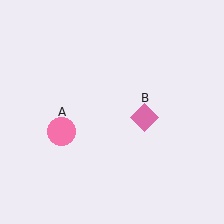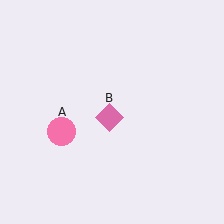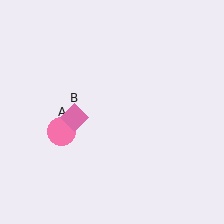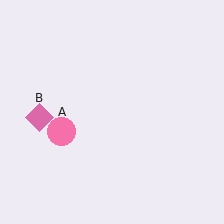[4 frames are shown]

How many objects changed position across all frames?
1 object changed position: pink diamond (object B).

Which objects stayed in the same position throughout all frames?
Pink circle (object A) remained stationary.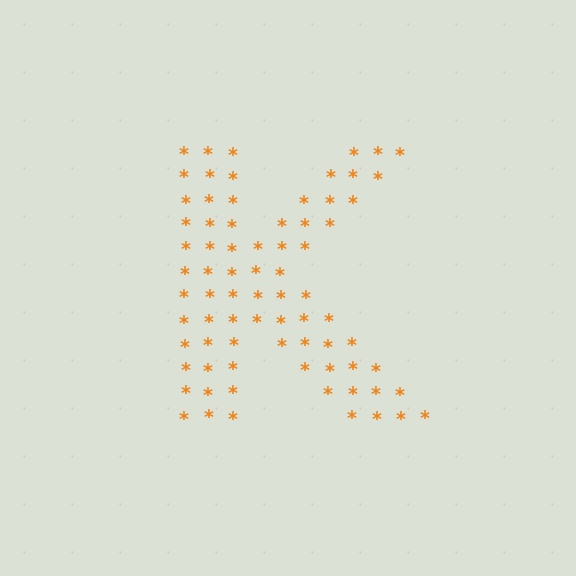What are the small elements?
The small elements are asterisks.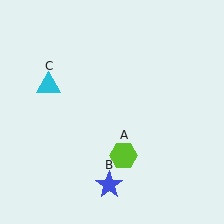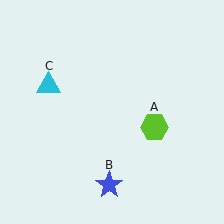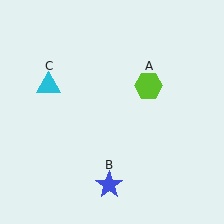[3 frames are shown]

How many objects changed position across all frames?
1 object changed position: lime hexagon (object A).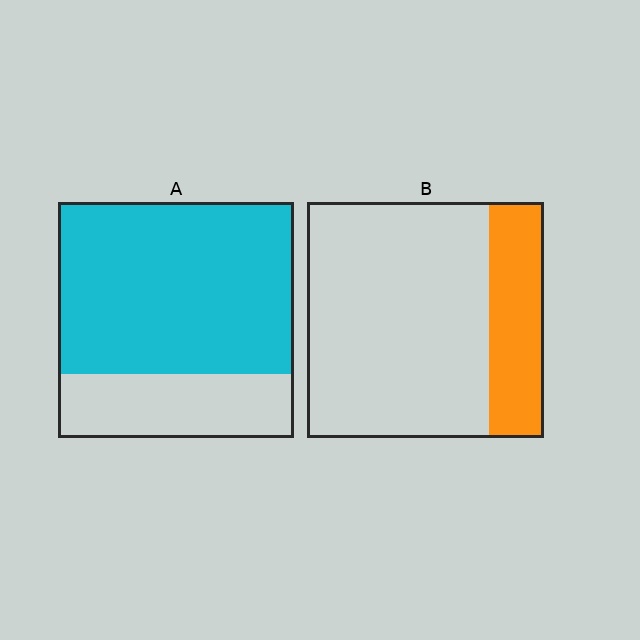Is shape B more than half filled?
No.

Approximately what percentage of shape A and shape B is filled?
A is approximately 75% and B is approximately 25%.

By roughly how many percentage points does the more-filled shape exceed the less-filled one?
By roughly 50 percentage points (A over B).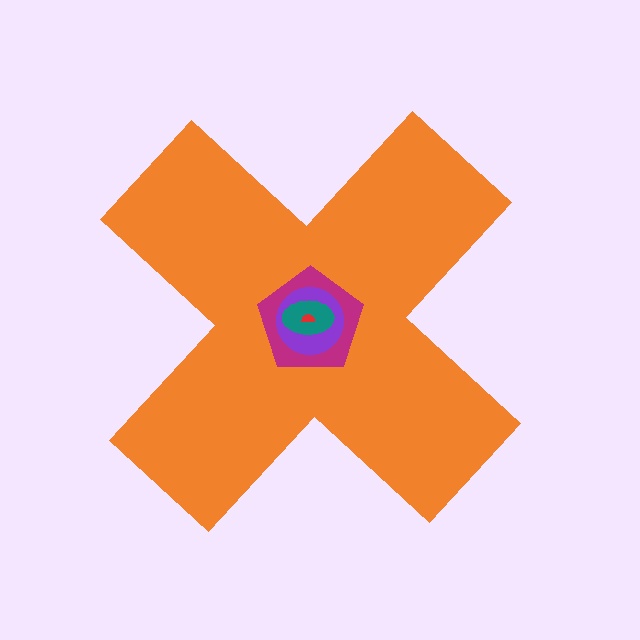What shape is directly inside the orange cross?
The magenta pentagon.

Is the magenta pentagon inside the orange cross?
Yes.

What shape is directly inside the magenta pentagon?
The purple circle.